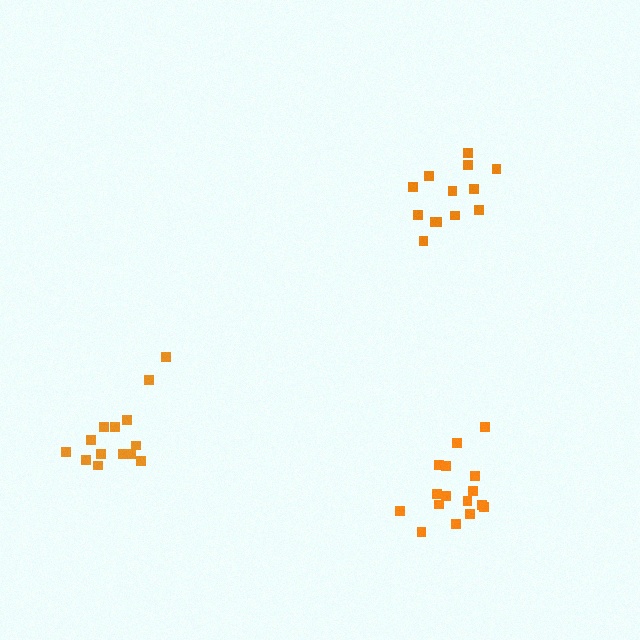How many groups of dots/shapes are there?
There are 3 groups.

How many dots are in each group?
Group 1: 14 dots, Group 2: 16 dots, Group 3: 13 dots (43 total).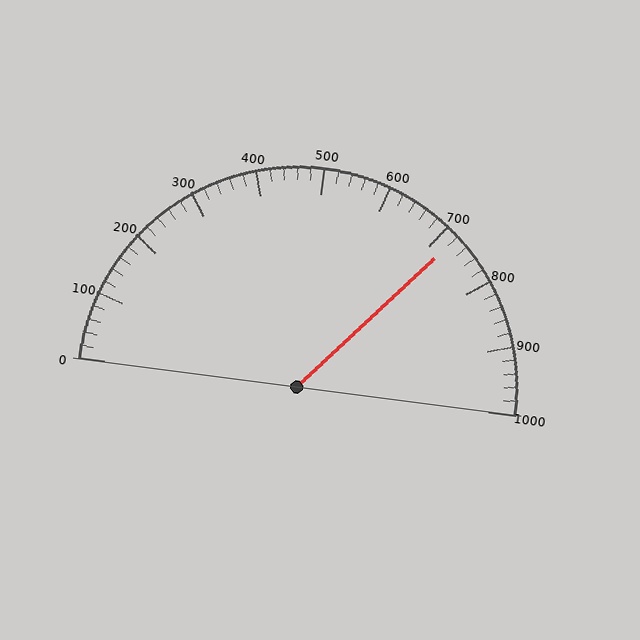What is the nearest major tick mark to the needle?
The nearest major tick mark is 700.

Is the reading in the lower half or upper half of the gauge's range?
The reading is in the upper half of the range (0 to 1000).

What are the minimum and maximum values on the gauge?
The gauge ranges from 0 to 1000.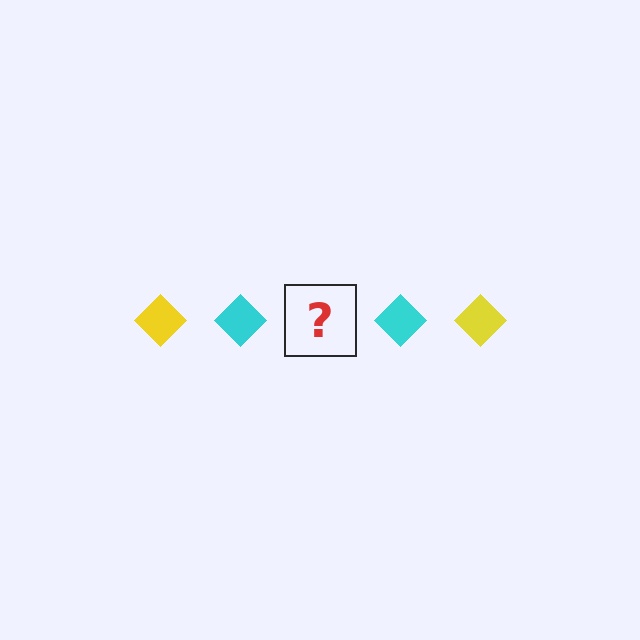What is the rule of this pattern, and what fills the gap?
The rule is that the pattern cycles through yellow, cyan diamonds. The gap should be filled with a yellow diamond.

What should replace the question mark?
The question mark should be replaced with a yellow diamond.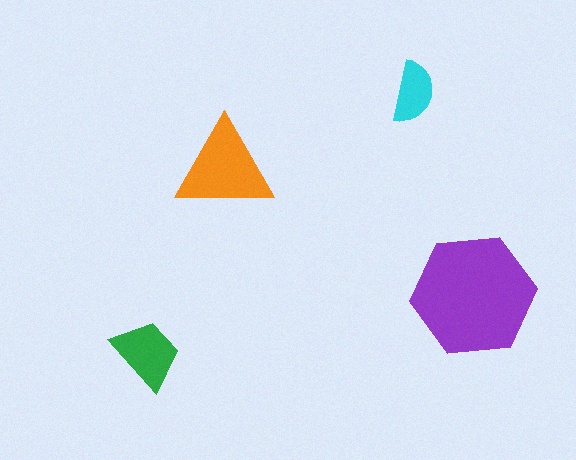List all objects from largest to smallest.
The purple hexagon, the orange triangle, the green trapezoid, the cyan semicircle.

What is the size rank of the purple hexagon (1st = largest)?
1st.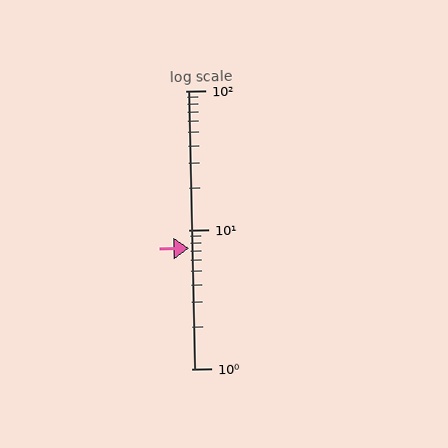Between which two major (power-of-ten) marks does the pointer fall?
The pointer is between 1 and 10.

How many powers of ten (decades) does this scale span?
The scale spans 2 decades, from 1 to 100.